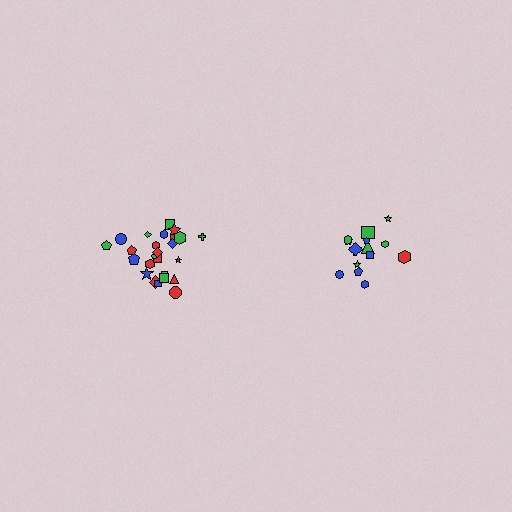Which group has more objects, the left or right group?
The left group.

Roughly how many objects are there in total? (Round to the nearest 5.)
Roughly 40 objects in total.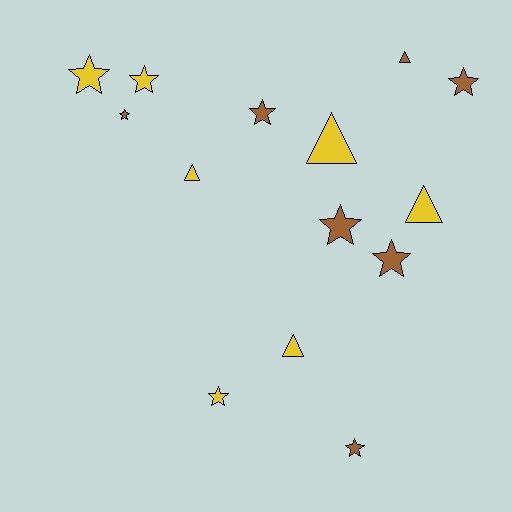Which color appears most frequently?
Yellow, with 7 objects.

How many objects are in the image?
There are 14 objects.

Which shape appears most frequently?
Star, with 9 objects.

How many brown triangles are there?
There is 1 brown triangle.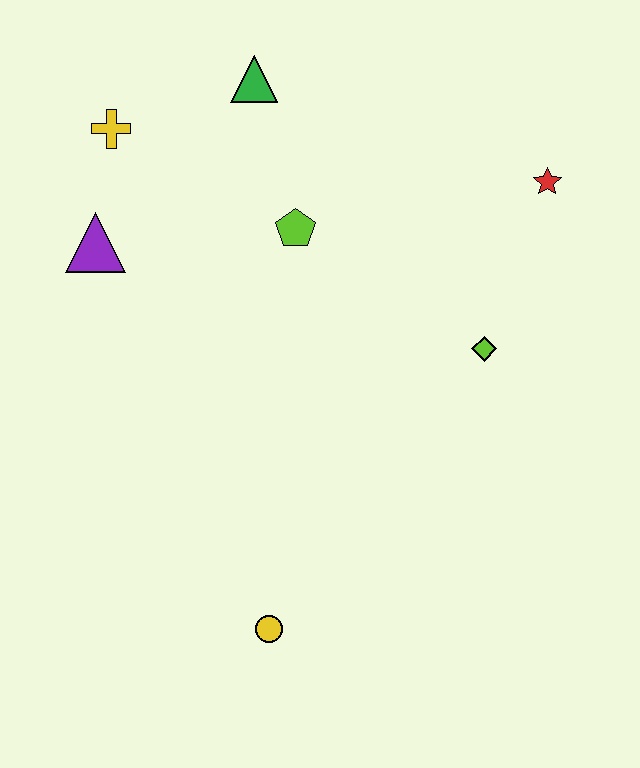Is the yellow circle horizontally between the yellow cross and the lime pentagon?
Yes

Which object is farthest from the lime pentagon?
The yellow circle is farthest from the lime pentagon.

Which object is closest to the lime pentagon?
The green triangle is closest to the lime pentagon.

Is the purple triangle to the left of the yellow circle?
Yes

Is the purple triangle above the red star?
No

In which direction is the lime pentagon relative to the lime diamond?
The lime pentagon is to the left of the lime diamond.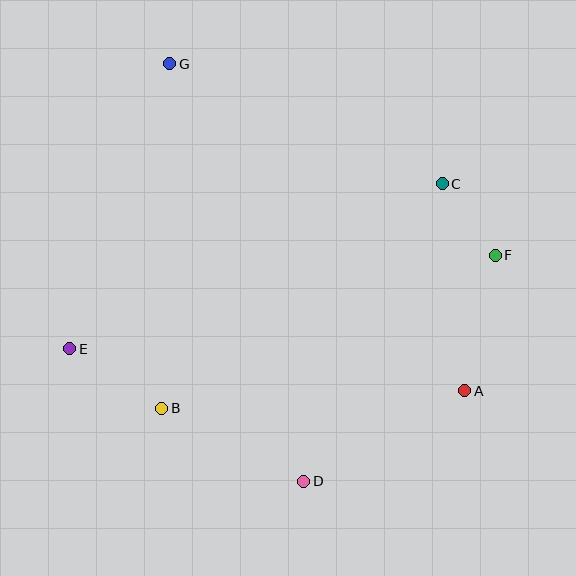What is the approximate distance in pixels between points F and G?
The distance between F and G is approximately 378 pixels.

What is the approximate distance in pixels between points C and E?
The distance between C and E is approximately 407 pixels.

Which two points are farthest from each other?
Points A and G are farthest from each other.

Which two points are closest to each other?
Points C and F are closest to each other.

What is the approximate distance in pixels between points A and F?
The distance between A and F is approximately 138 pixels.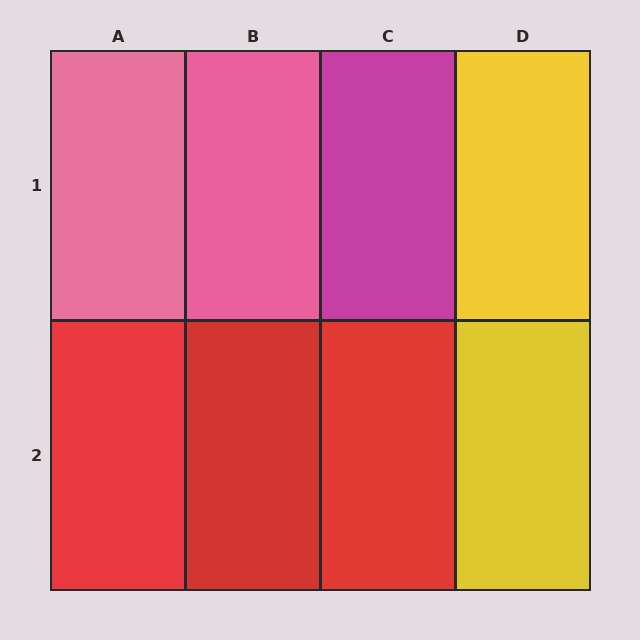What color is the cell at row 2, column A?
Red.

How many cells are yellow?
2 cells are yellow.